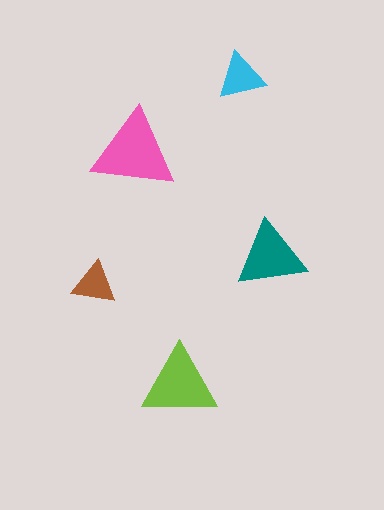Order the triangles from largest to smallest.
the pink one, the lime one, the teal one, the cyan one, the brown one.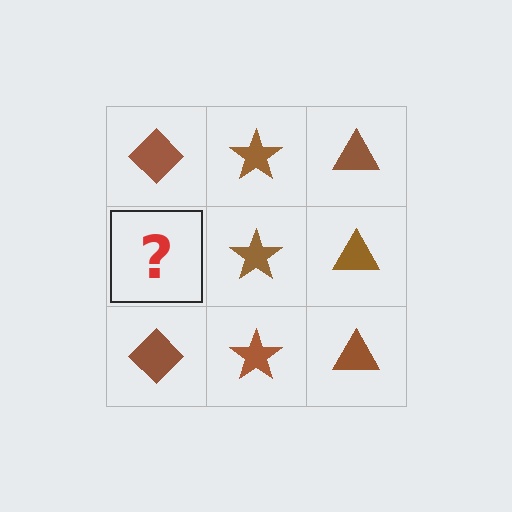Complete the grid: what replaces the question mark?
The question mark should be replaced with a brown diamond.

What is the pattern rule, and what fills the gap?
The rule is that each column has a consistent shape. The gap should be filled with a brown diamond.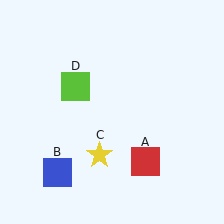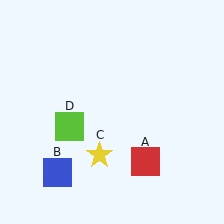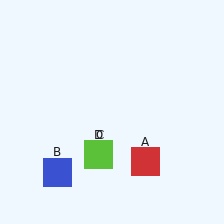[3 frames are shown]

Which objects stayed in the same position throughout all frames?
Red square (object A) and blue square (object B) and yellow star (object C) remained stationary.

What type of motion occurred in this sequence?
The lime square (object D) rotated counterclockwise around the center of the scene.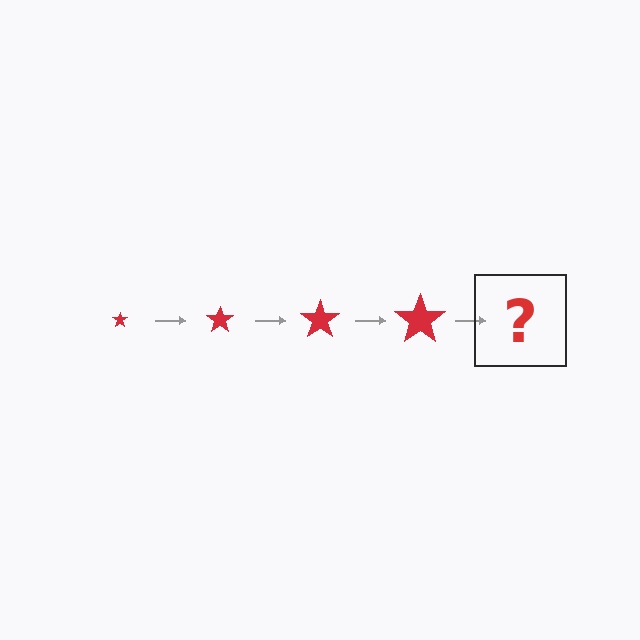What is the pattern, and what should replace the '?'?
The pattern is that the star gets progressively larger each step. The '?' should be a red star, larger than the previous one.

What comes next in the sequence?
The next element should be a red star, larger than the previous one.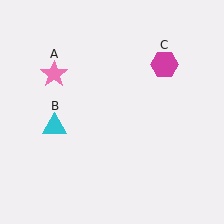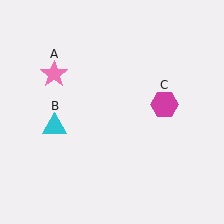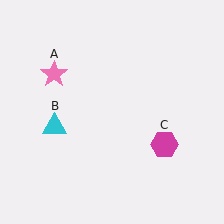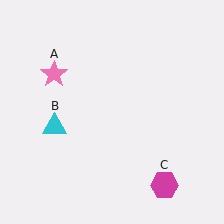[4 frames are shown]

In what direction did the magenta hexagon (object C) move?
The magenta hexagon (object C) moved down.